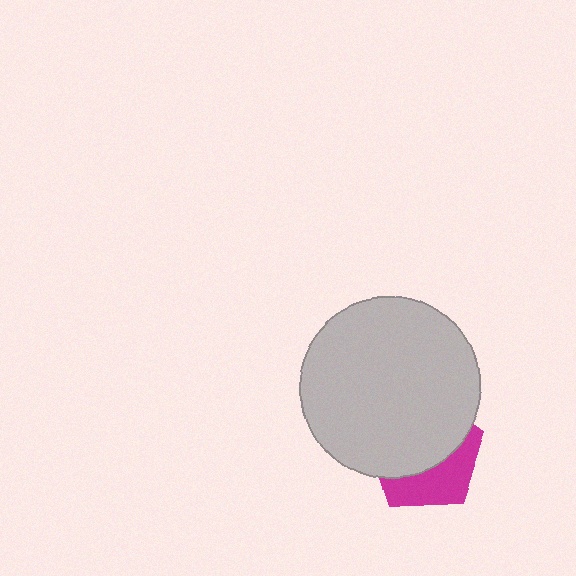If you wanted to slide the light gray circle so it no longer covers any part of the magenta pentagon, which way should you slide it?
Slide it up — that is the most direct way to separate the two shapes.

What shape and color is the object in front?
The object in front is a light gray circle.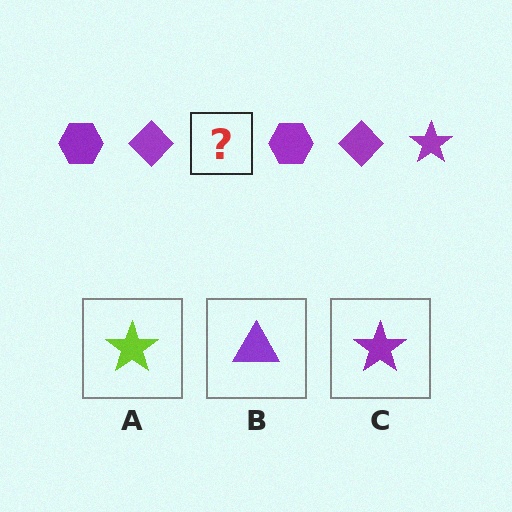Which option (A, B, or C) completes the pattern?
C.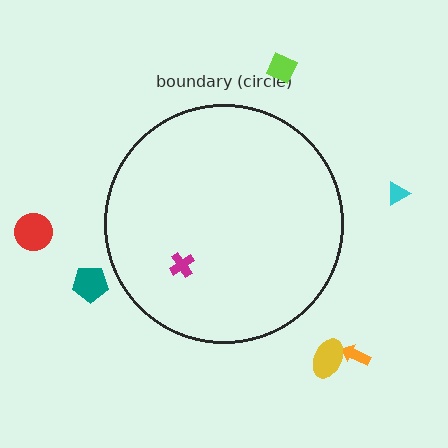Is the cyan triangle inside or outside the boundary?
Outside.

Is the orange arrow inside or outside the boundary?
Outside.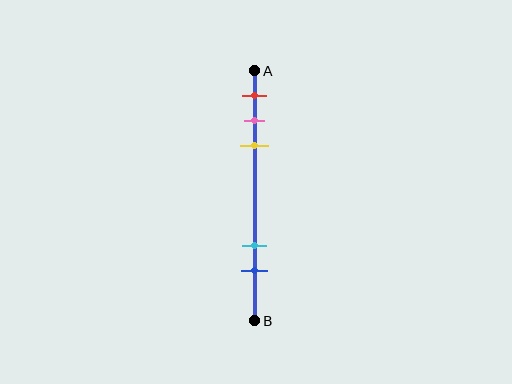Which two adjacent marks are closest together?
The pink and yellow marks are the closest adjacent pair.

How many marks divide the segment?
There are 5 marks dividing the segment.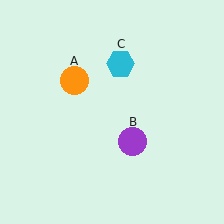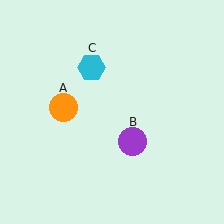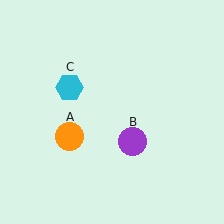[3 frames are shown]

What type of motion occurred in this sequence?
The orange circle (object A), cyan hexagon (object C) rotated counterclockwise around the center of the scene.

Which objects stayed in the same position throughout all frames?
Purple circle (object B) remained stationary.